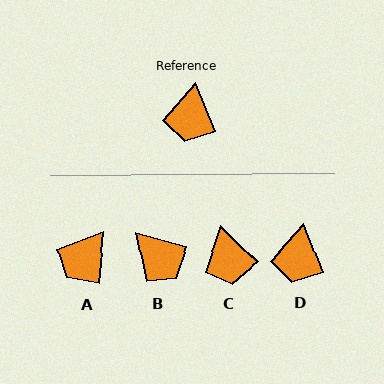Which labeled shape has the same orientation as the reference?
D.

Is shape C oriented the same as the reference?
No, it is off by about 23 degrees.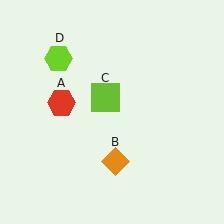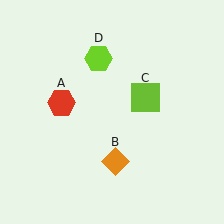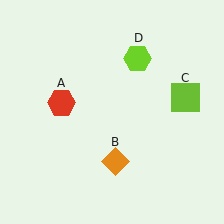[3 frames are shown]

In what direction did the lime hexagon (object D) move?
The lime hexagon (object D) moved right.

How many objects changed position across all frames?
2 objects changed position: lime square (object C), lime hexagon (object D).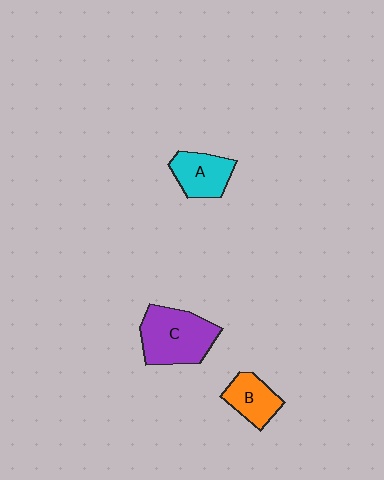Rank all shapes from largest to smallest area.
From largest to smallest: C (purple), A (cyan), B (orange).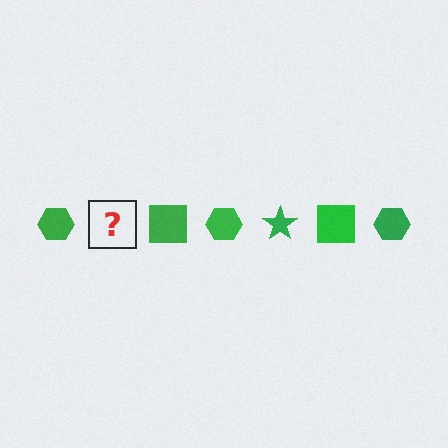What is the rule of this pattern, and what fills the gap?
The rule is that the pattern cycles through hexagon, star, square shapes in green. The gap should be filled with a green star.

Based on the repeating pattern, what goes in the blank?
The blank should be a green star.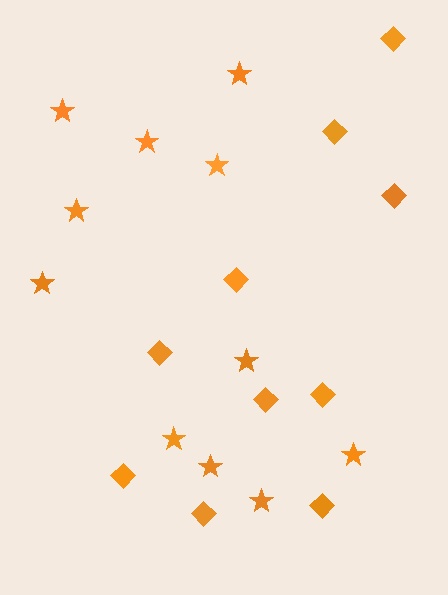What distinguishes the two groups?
There are 2 groups: one group of stars (11) and one group of diamonds (10).